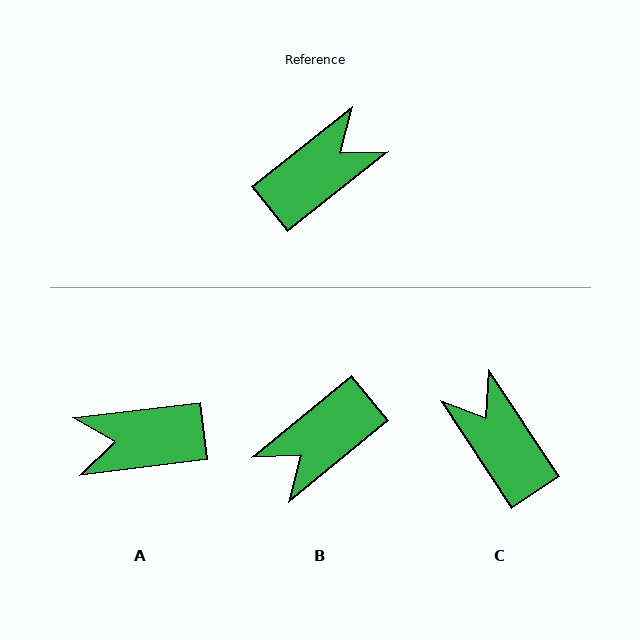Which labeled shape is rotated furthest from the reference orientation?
B, about 179 degrees away.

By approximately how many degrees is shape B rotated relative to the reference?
Approximately 179 degrees clockwise.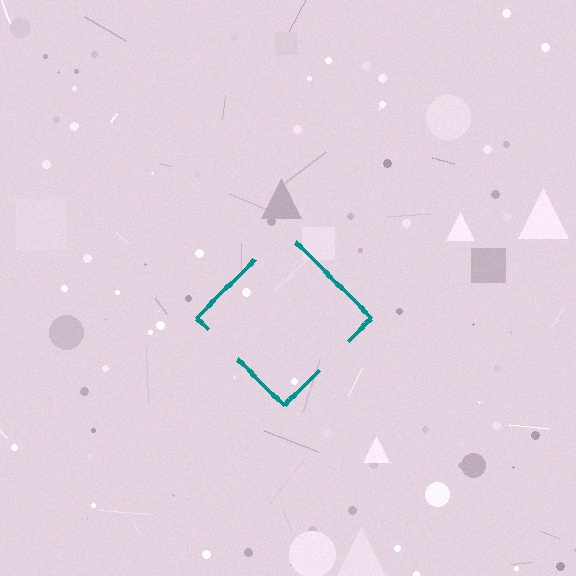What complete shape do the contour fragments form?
The contour fragments form a diamond.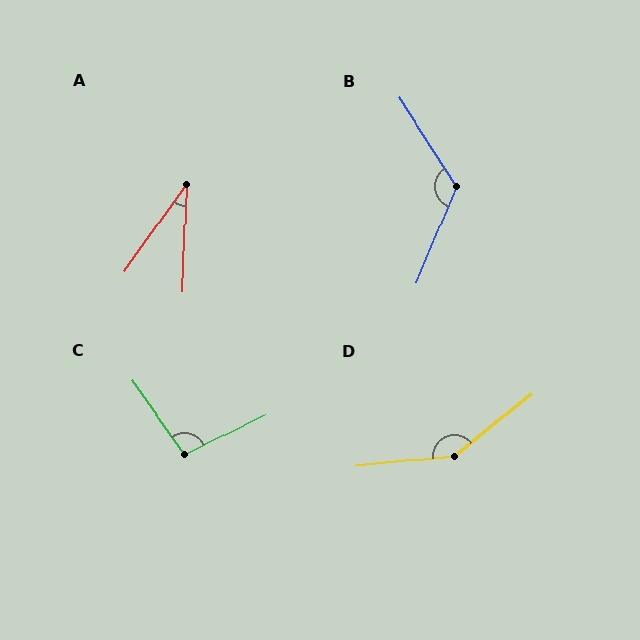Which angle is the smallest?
A, at approximately 34 degrees.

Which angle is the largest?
D, at approximately 147 degrees.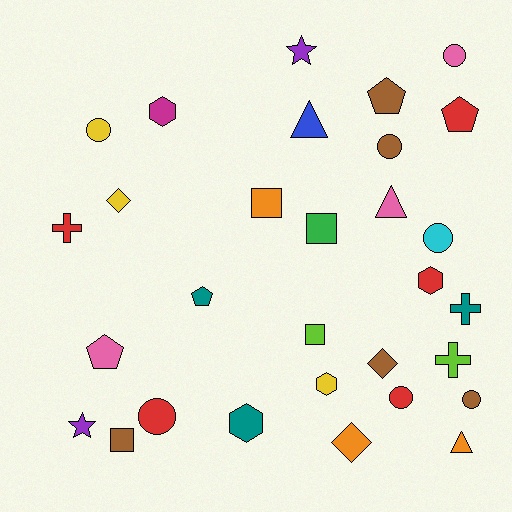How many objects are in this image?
There are 30 objects.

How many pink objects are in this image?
There are 3 pink objects.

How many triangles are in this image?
There are 3 triangles.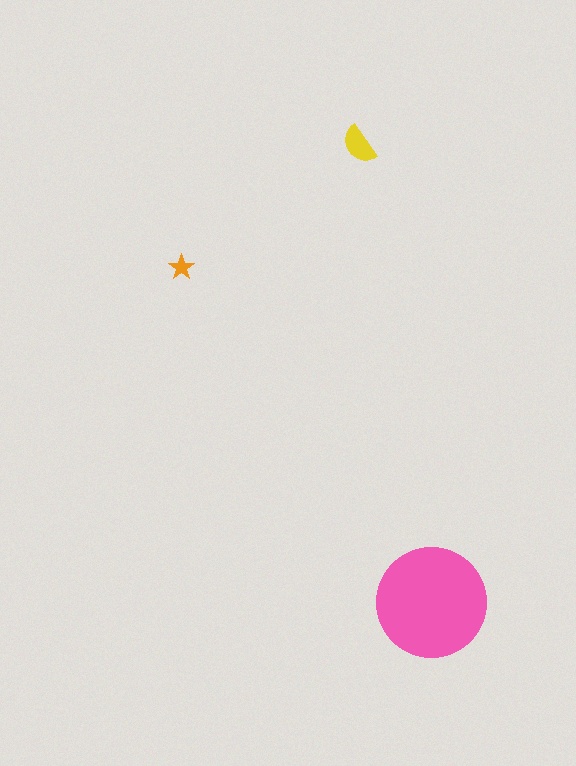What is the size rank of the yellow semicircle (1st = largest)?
2nd.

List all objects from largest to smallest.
The pink circle, the yellow semicircle, the orange star.